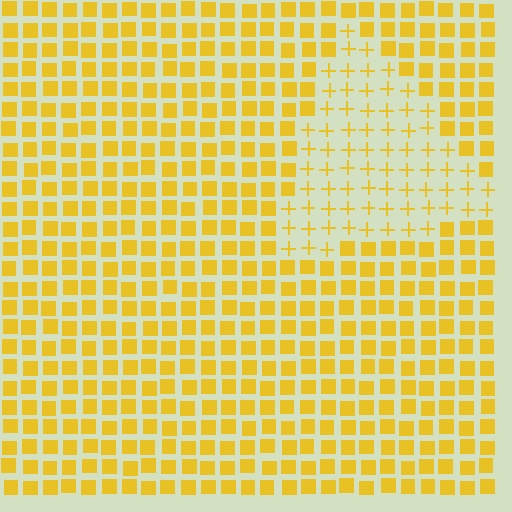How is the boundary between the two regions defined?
The boundary is defined by a change in element shape: plus signs inside vs. squares outside. All elements share the same color and spacing.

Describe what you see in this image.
The image is filled with small yellow elements arranged in a uniform grid. A triangle-shaped region contains plus signs, while the surrounding area contains squares. The boundary is defined purely by the change in element shape.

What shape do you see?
I see a triangle.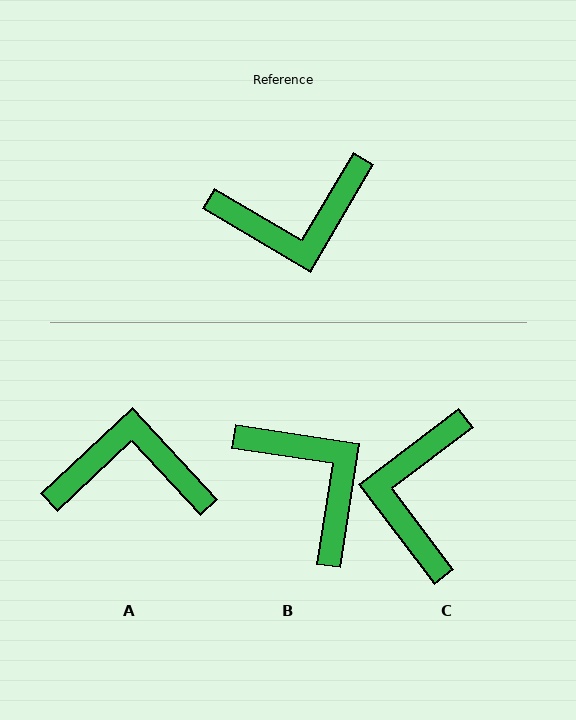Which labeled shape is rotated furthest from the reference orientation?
A, about 164 degrees away.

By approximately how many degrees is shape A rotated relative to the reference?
Approximately 164 degrees counter-clockwise.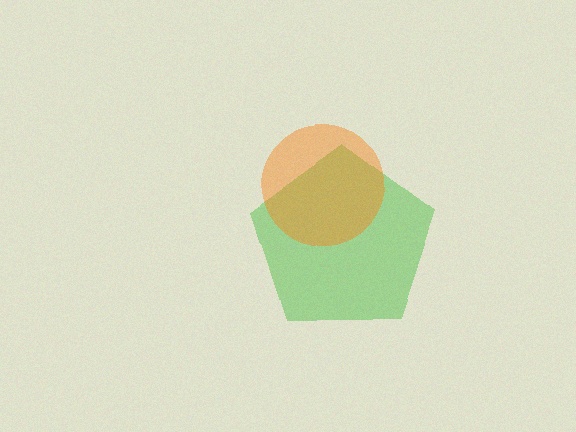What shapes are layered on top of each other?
The layered shapes are: a green pentagon, an orange circle.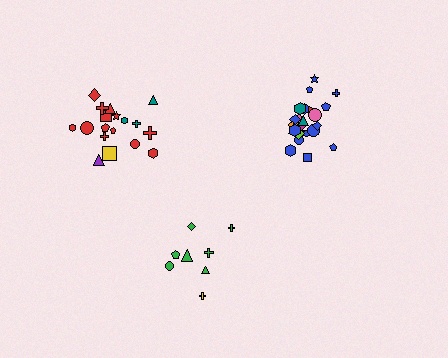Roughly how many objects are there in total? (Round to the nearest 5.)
Roughly 50 objects in total.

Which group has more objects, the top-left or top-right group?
The top-right group.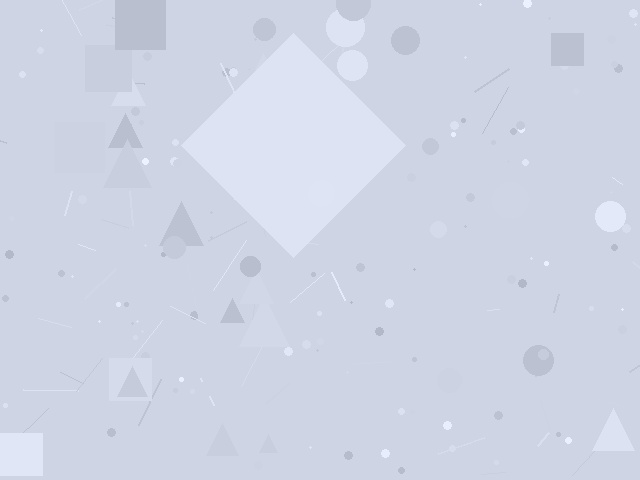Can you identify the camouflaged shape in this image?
The camouflaged shape is a diamond.